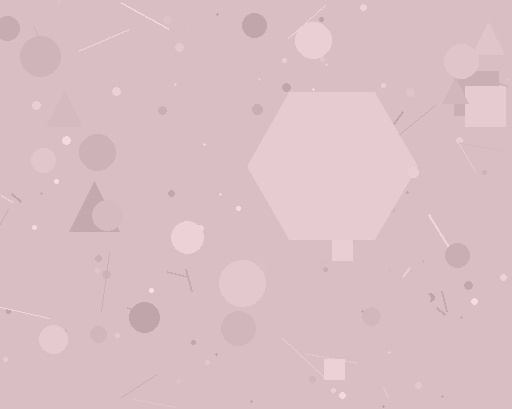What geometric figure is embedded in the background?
A hexagon is embedded in the background.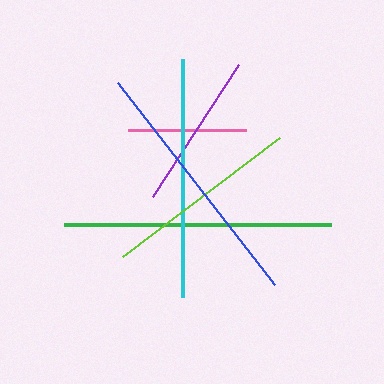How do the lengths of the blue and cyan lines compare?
The blue and cyan lines are approximately the same length.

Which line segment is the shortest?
The pink line is the shortest at approximately 118 pixels.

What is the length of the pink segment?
The pink segment is approximately 118 pixels long.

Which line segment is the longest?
The green line is the longest at approximately 267 pixels.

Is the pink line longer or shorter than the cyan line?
The cyan line is longer than the pink line.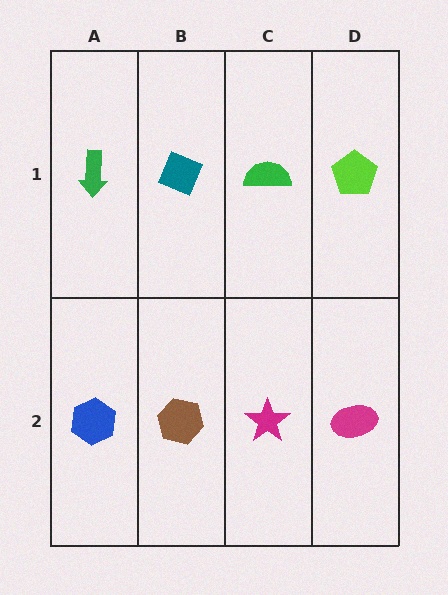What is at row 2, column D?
A magenta ellipse.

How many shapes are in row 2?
4 shapes.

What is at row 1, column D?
A lime pentagon.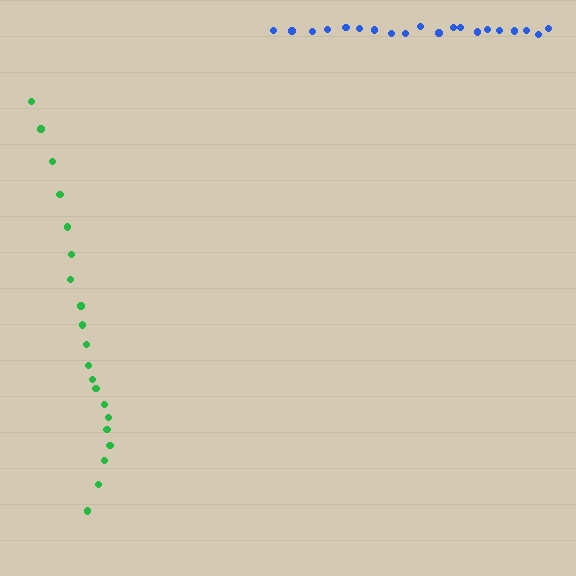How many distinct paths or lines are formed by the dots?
There are 2 distinct paths.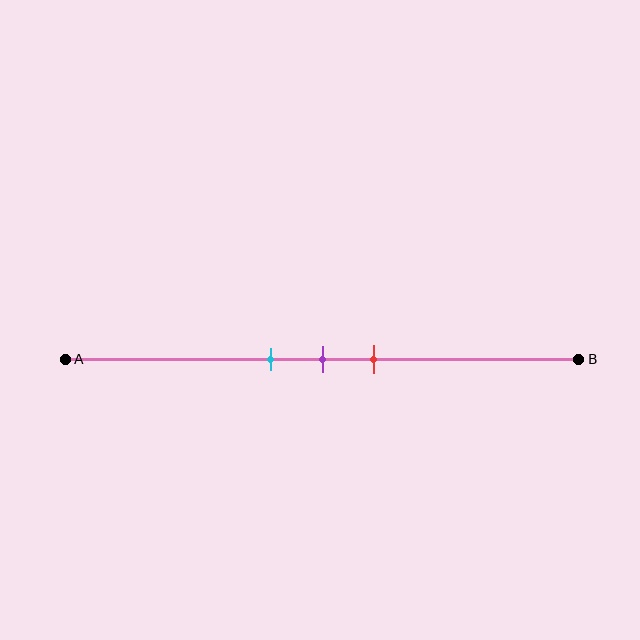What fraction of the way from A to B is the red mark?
The red mark is approximately 60% (0.6) of the way from A to B.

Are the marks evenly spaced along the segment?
Yes, the marks are approximately evenly spaced.